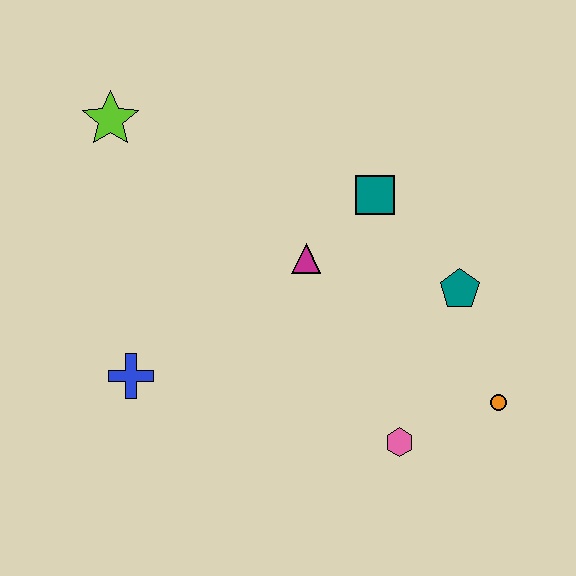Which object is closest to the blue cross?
The magenta triangle is closest to the blue cross.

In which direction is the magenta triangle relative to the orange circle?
The magenta triangle is to the left of the orange circle.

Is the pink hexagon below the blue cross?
Yes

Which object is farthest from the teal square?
The blue cross is farthest from the teal square.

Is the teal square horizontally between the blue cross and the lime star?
No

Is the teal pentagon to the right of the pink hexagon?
Yes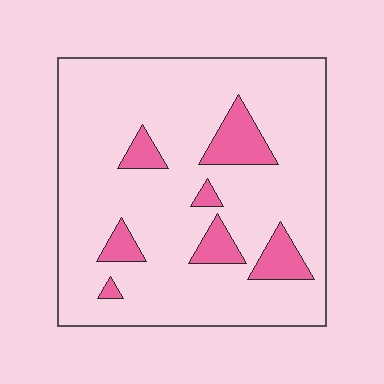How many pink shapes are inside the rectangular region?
7.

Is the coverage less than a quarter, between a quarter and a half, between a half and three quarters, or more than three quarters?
Less than a quarter.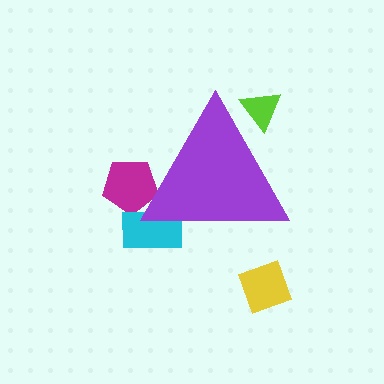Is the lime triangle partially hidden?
Yes, the lime triangle is partially hidden behind the purple triangle.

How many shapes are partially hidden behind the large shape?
3 shapes are partially hidden.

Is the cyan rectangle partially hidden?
Yes, the cyan rectangle is partially hidden behind the purple triangle.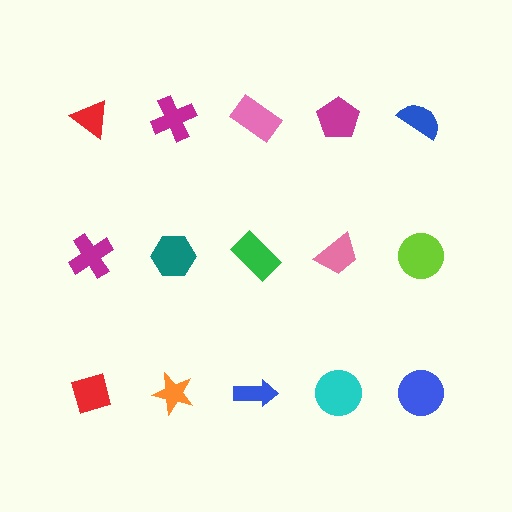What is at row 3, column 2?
An orange star.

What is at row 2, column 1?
A magenta cross.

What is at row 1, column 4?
A magenta pentagon.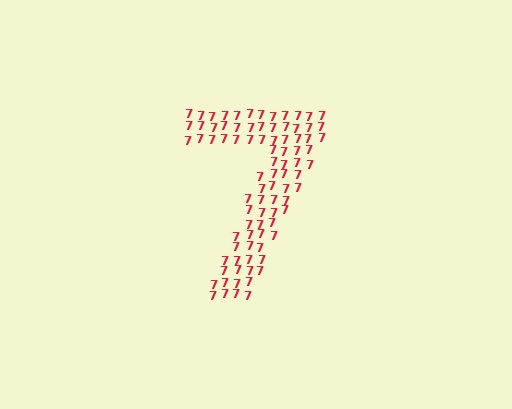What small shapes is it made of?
It is made of small digit 7's.